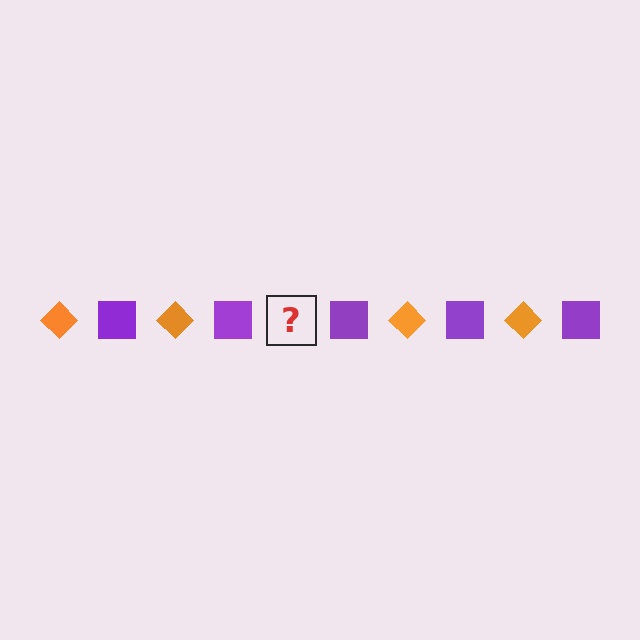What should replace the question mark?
The question mark should be replaced with an orange diamond.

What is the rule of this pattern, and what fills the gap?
The rule is that the pattern alternates between orange diamond and purple square. The gap should be filled with an orange diamond.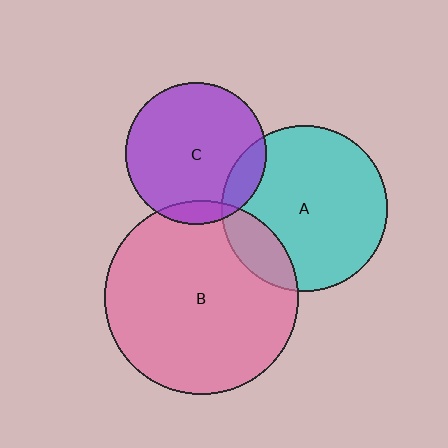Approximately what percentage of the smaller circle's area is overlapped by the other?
Approximately 15%.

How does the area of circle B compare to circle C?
Approximately 1.9 times.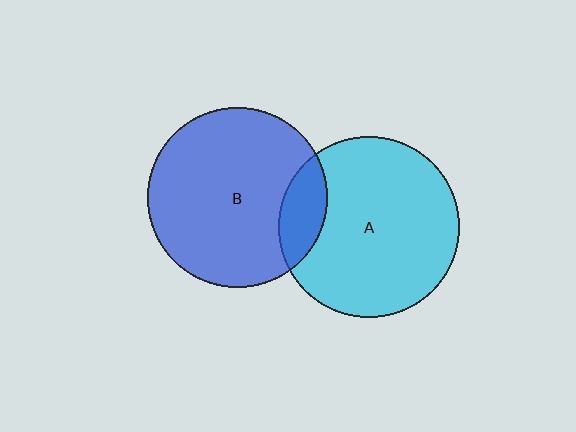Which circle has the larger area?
Circle A (cyan).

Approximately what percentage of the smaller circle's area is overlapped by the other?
Approximately 15%.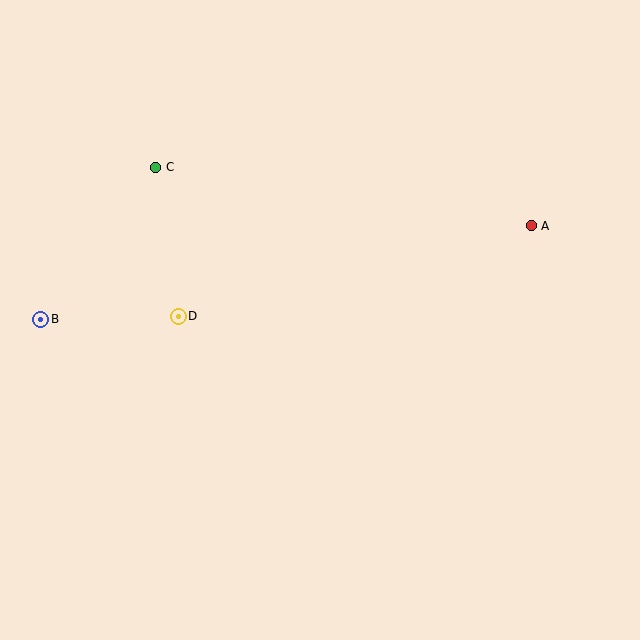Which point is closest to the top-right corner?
Point A is closest to the top-right corner.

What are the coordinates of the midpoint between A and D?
The midpoint between A and D is at (355, 271).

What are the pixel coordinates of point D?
Point D is at (178, 316).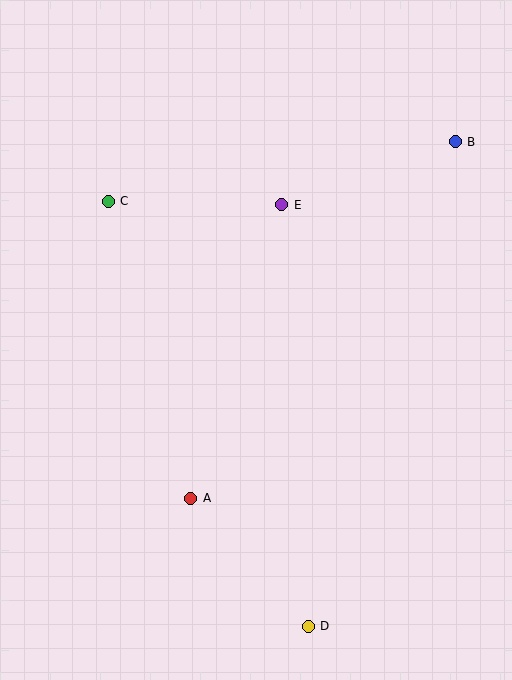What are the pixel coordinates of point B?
Point B is at (455, 142).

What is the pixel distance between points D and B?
The distance between D and B is 506 pixels.